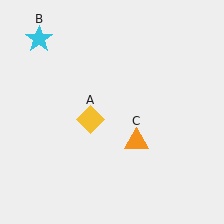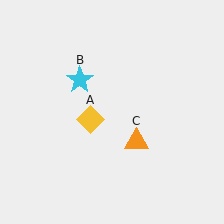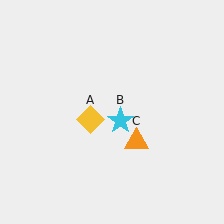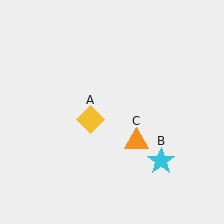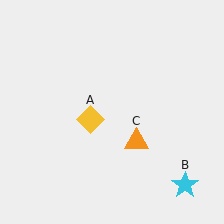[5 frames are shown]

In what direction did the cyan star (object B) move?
The cyan star (object B) moved down and to the right.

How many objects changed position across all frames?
1 object changed position: cyan star (object B).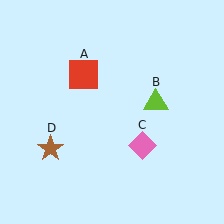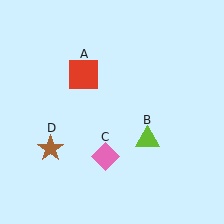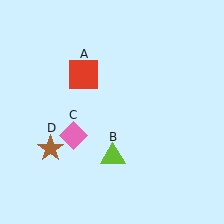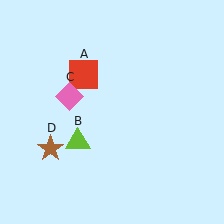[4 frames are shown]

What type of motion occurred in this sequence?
The lime triangle (object B), pink diamond (object C) rotated clockwise around the center of the scene.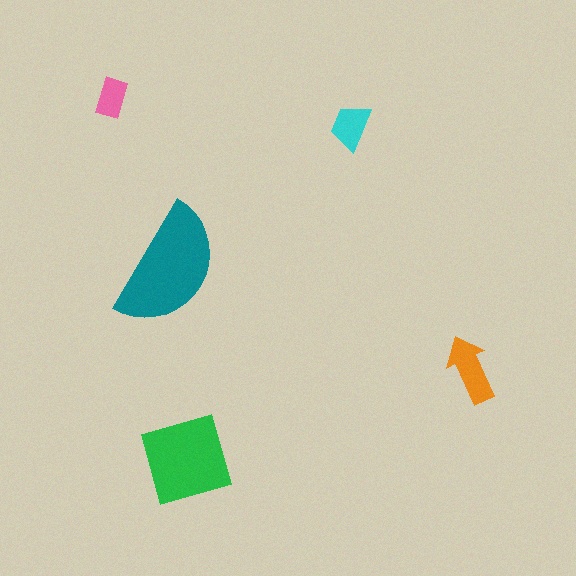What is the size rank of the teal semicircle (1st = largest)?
1st.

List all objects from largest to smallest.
The teal semicircle, the green diamond, the orange arrow, the cyan trapezoid, the pink rectangle.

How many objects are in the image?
There are 5 objects in the image.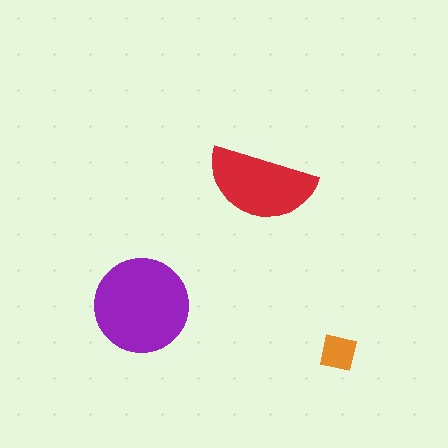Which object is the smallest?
The orange square.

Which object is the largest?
The purple circle.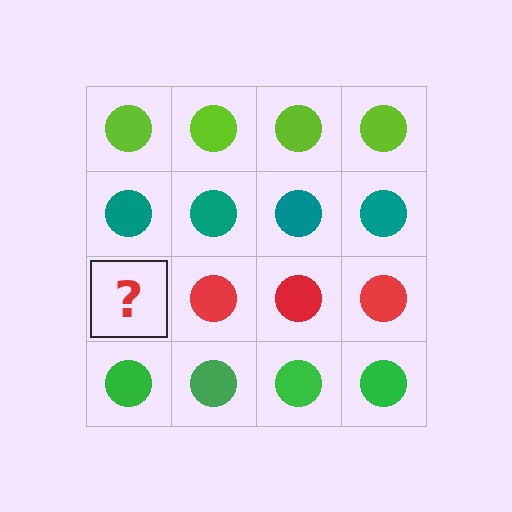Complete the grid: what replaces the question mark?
The question mark should be replaced with a red circle.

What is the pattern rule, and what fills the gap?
The rule is that each row has a consistent color. The gap should be filled with a red circle.